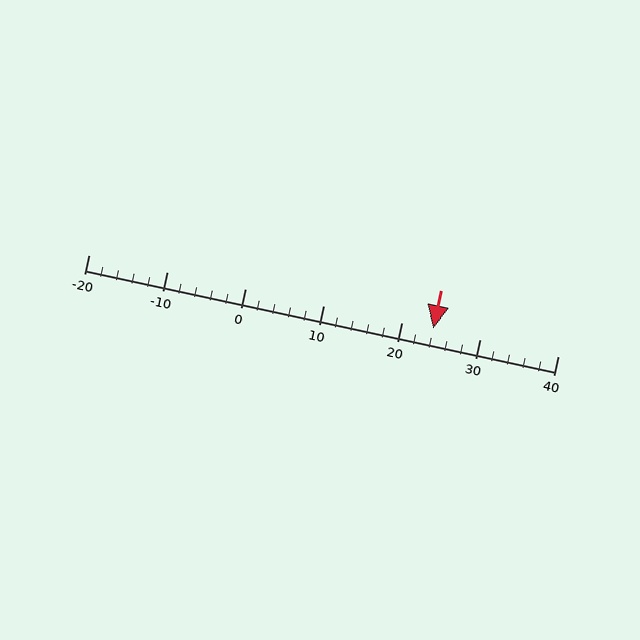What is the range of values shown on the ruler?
The ruler shows values from -20 to 40.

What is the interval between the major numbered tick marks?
The major tick marks are spaced 10 units apart.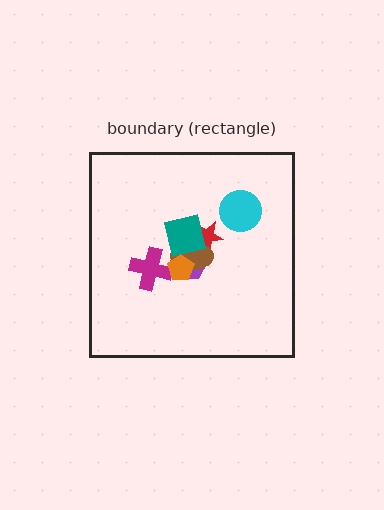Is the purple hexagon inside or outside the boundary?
Inside.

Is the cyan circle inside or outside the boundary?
Inside.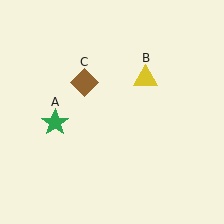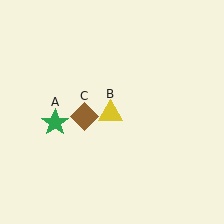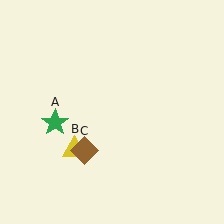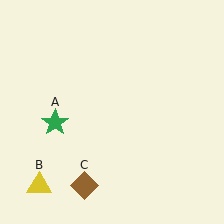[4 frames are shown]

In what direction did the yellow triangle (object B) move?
The yellow triangle (object B) moved down and to the left.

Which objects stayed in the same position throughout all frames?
Green star (object A) remained stationary.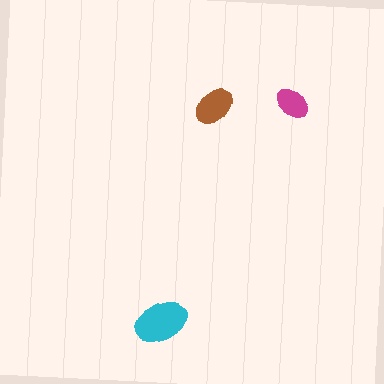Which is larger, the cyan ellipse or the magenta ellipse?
The cyan one.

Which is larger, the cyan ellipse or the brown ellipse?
The cyan one.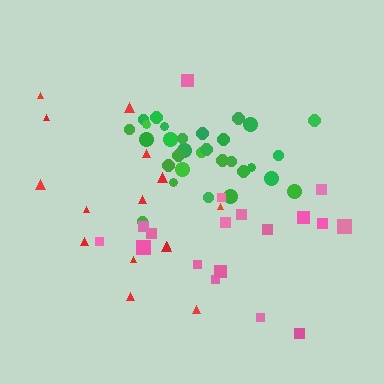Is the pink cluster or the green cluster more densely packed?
Green.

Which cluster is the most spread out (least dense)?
Red.